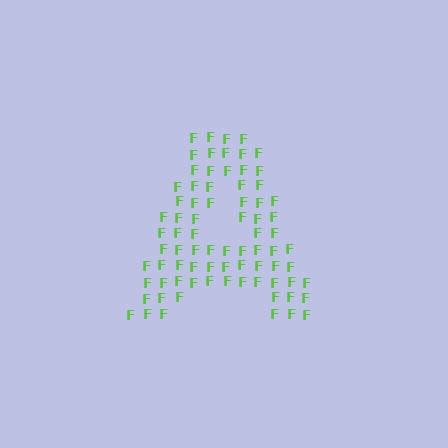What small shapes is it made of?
It is made of small letter F's.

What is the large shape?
The large shape is the letter A.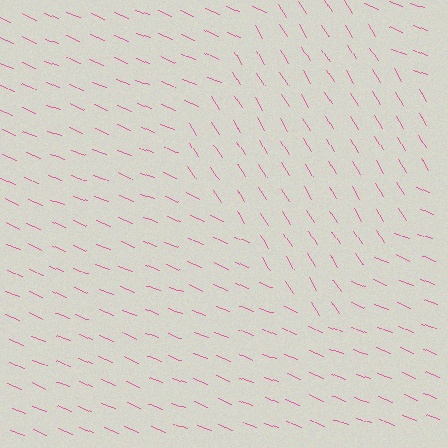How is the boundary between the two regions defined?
The boundary is defined purely by a change in line orientation (approximately 36 degrees difference). All lines are the same color and thickness.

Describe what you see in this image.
The image is filled with small pink line segments. A diamond region in the image has lines oriented differently from the surrounding lines, creating a visible texture boundary.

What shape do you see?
I see a diamond.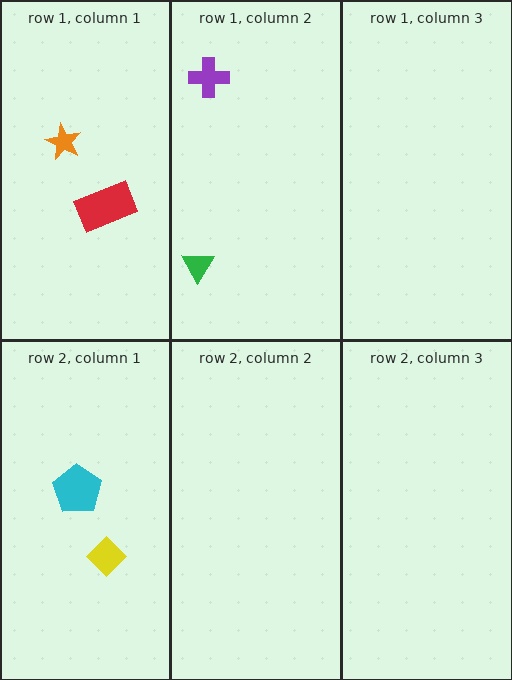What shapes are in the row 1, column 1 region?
The red rectangle, the orange star.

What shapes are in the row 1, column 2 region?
The green triangle, the purple cross.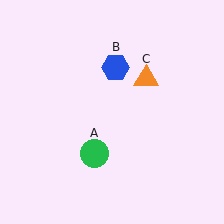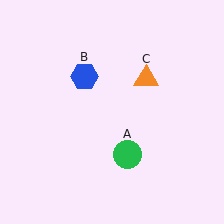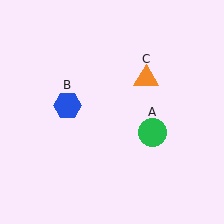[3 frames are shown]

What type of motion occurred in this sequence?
The green circle (object A), blue hexagon (object B) rotated counterclockwise around the center of the scene.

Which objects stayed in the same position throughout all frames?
Orange triangle (object C) remained stationary.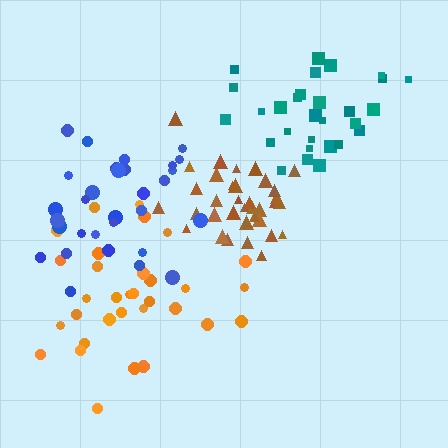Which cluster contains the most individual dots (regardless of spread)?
Brown (35).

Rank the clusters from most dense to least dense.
brown, teal, blue, orange.